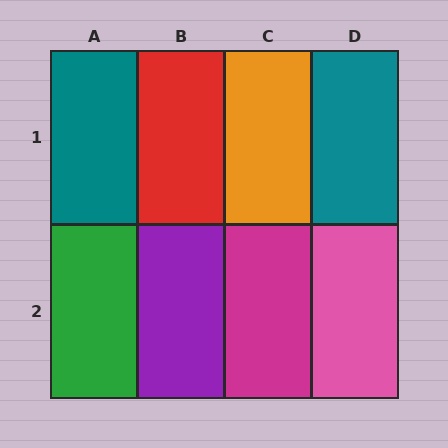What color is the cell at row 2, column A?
Green.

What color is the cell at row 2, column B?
Purple.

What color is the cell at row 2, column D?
Pink.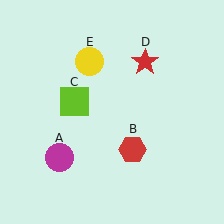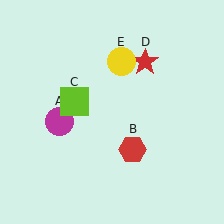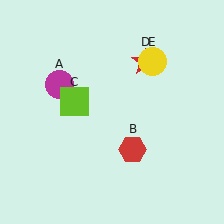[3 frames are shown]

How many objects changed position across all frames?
2 objects changed position: magenta circle (object A), yellow circle (object E).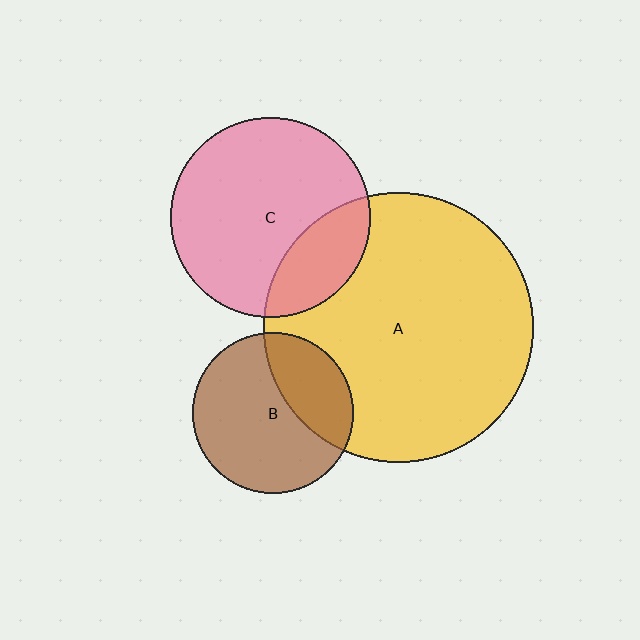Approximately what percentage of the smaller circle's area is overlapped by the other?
Approximately 25%.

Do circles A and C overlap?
Yes.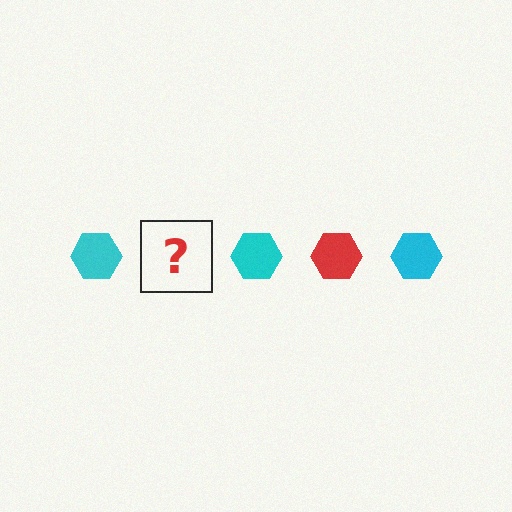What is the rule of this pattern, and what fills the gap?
The rule is that the pattern cycles through cyan, red hexagons. The gap should be filled with a red hexagon.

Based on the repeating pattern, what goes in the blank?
The blank should be a red hexagon.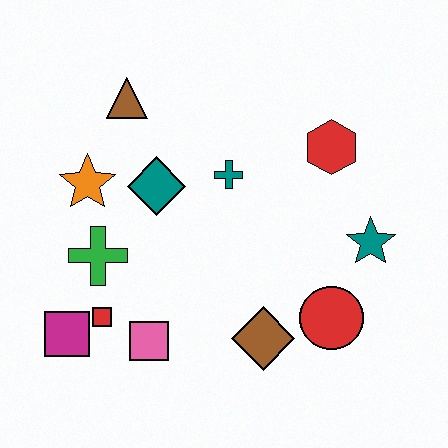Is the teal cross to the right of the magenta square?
Yes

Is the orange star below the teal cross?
Yes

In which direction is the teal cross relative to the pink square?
The teal cross is above the pink square.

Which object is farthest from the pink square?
The red hexagon is farthest from the pink square.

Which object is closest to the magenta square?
The red square is closest to the magenta square.